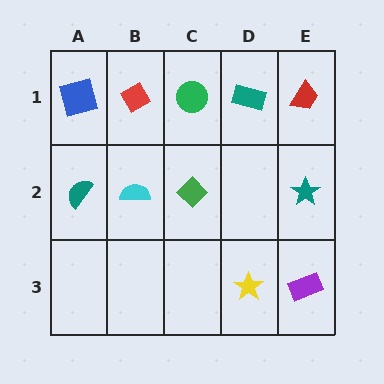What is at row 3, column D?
A yellow star.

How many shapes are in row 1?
5 shapes.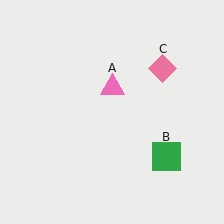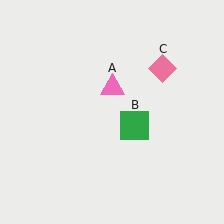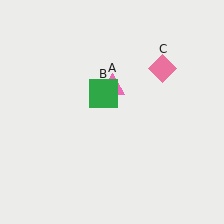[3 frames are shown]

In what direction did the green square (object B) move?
The green square (object B) moved up and to the left.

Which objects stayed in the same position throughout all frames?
Pink triangle (object A) and pink diamond (object C) remained stationary.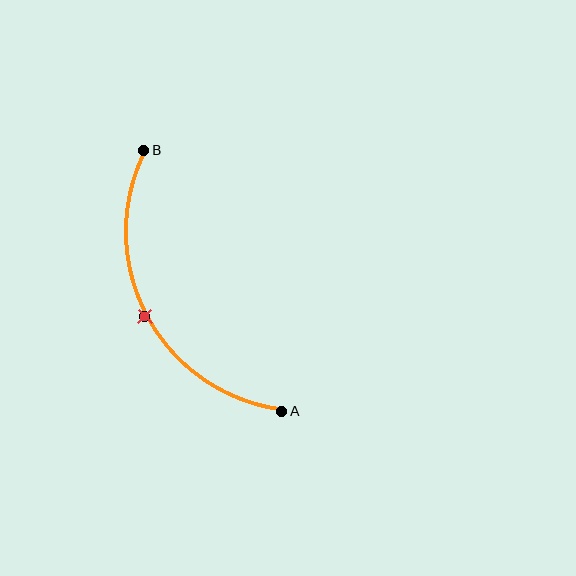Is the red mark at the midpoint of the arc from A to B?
Yes. The red mark lies on the arc at equal arc-length from both A and B — it is the arc midpoint.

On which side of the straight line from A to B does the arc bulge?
The arc bulges to the left of the straight line connecting A and B.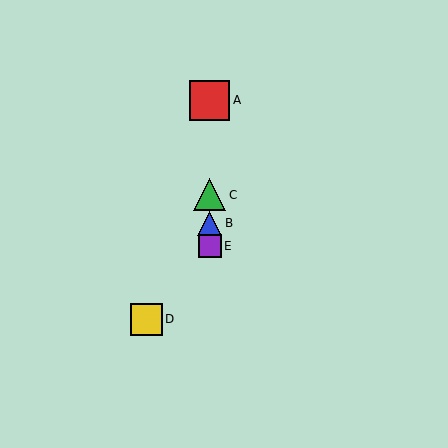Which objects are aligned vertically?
Objects A, B, C, E are aligned vertically.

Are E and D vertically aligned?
No, E is at x≈210 and D is at x≈146.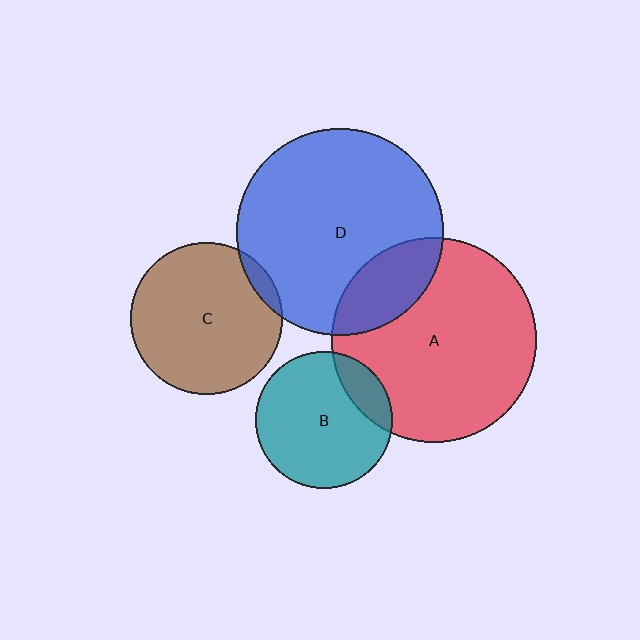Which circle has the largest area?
Circle D (blue).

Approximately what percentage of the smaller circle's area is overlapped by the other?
Approximately 20%.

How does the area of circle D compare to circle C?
Approximately 1.9 times.